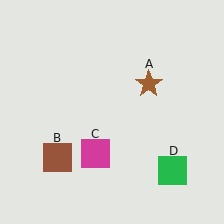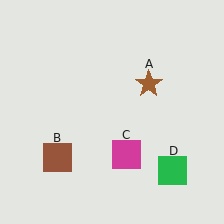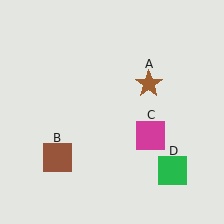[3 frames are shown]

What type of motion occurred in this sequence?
The magenta square (object C) rotated counterclockwise around the center of the scene.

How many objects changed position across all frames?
1 object changed position: magenta square (object C).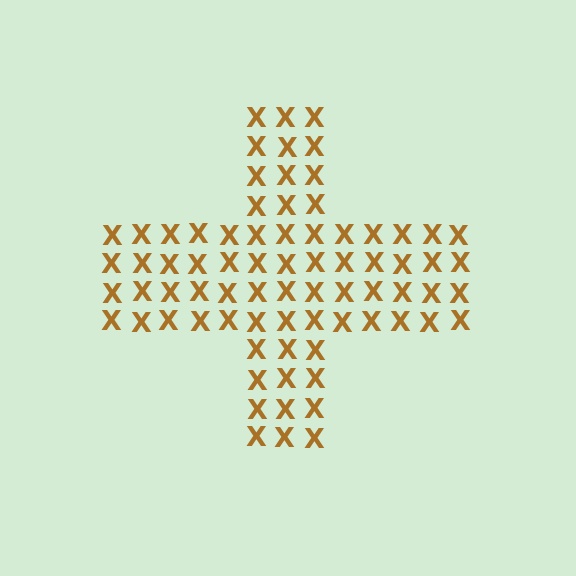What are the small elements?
The small elements are letter X's.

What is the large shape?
The large shape is a cross.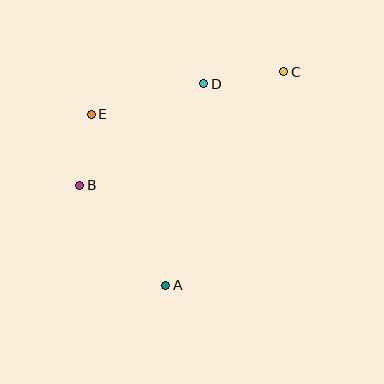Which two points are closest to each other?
Points B and E are closest to each other.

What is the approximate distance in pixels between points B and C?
The distance between B and C is approximately 233 pixels.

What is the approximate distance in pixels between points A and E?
The distance between A and E is approximately 187 pixels.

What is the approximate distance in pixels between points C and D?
The distance between C and D is approximately 81 pixels.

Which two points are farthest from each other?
Points A and C are farthest from each other.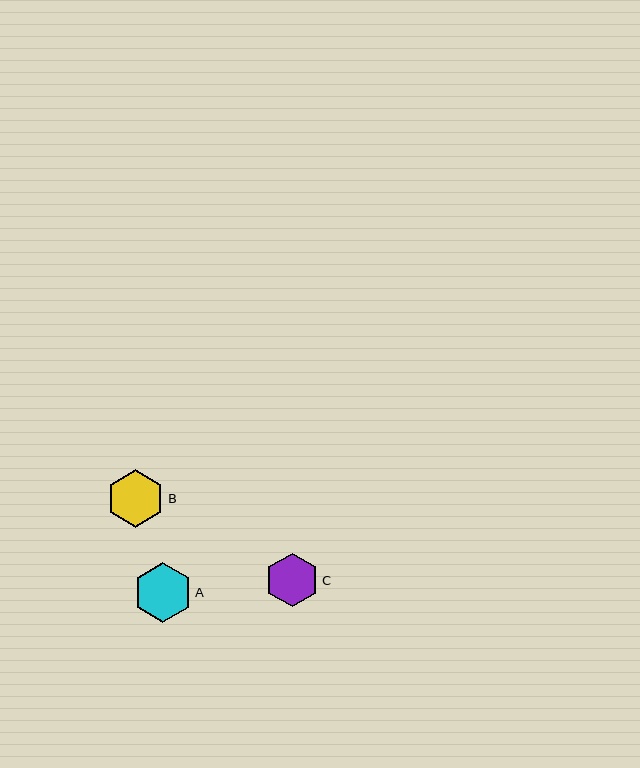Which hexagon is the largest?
Hexagon A is the largest with a size of approximately 59 pixels.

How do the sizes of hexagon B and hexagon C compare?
Hexagon B and hexagon C are approximately the same size.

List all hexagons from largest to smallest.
From largest to smallest: A, B, C.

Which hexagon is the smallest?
Hexagon C is the smallest with a size of approximately 54 pixels.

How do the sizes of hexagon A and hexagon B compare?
Hexagon A and hexagon B are approximately the same size.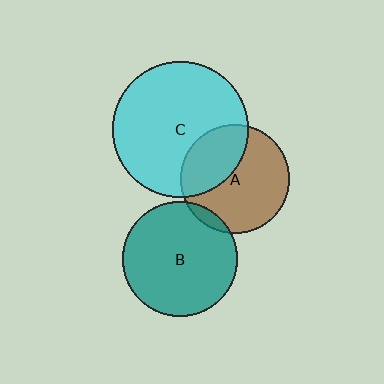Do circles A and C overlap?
Yes.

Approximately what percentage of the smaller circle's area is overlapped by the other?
Approximately 35%.